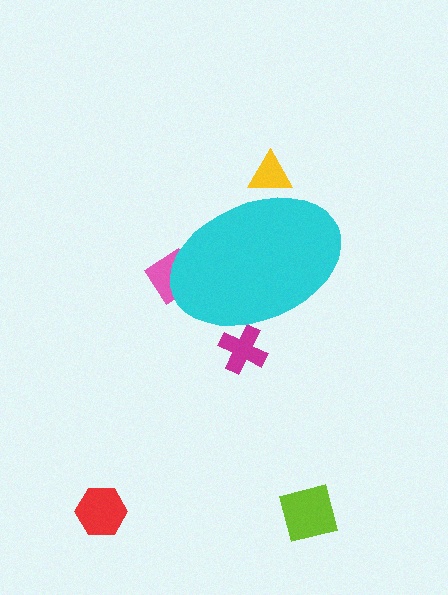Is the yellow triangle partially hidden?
Yes, the yellow triangle is partially hidden behind the cyan ellipse.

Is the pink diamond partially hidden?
Yes, the pink diamond is partially hidden behind the cyan ellipse.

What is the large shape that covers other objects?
A cyan ellipse.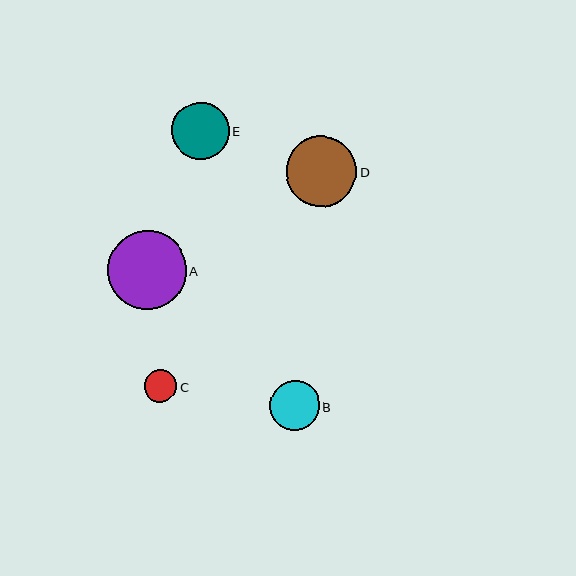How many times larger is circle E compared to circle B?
Circle E is approximately 1.2 times the size of circle B.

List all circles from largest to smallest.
From largest to smallest: A, D, E, B, C.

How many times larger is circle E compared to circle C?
Circle E is approximately 1.8 times the size of circle C.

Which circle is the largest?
Circle A is the largest with a size of approximately 79 pixels.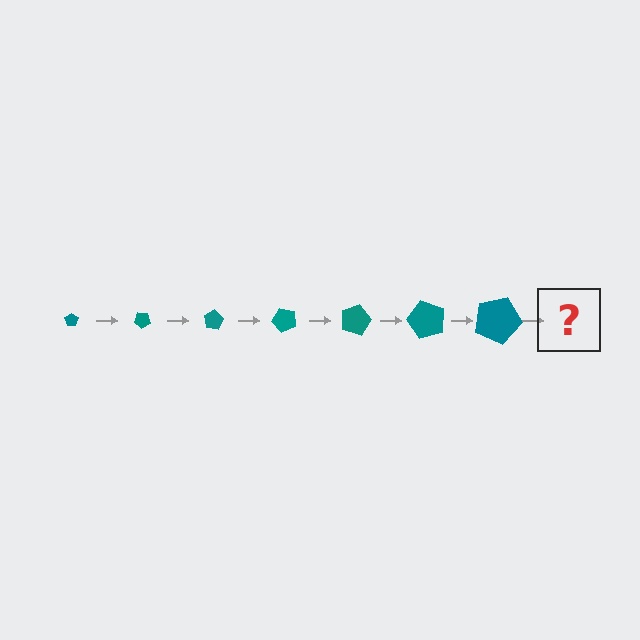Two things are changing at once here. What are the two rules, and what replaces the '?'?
The two rules are that the pentagon grows larger each step and it rotates 40 degrees each step. The '?' should be a pentagon, larger than the previous one and rotated 280 degrees from the start.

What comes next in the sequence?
The next element should be a pentagon, larger than the previous one and rotated 280 degrees from the start.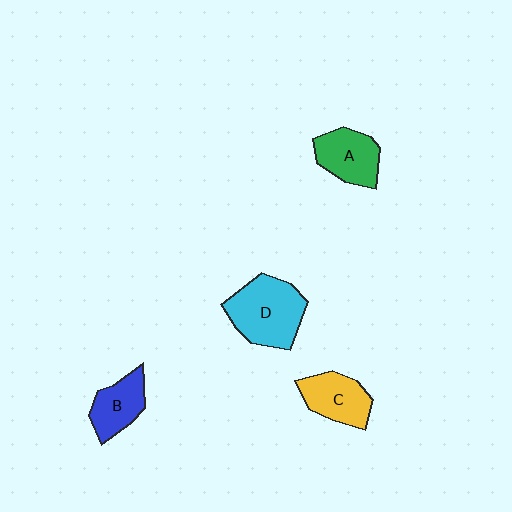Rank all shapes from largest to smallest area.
From largest to smallest: D (cyan), A (green), C (yellow), B (blue).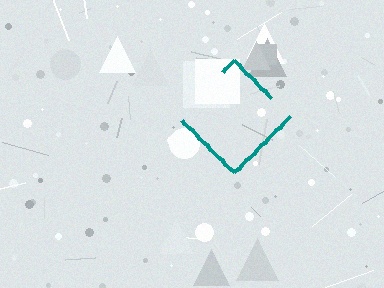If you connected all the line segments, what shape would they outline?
They would outline a diamond.